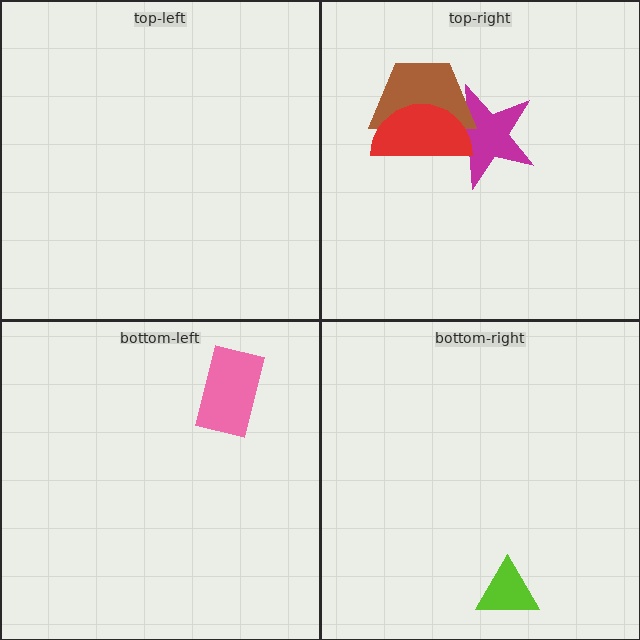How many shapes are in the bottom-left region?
1.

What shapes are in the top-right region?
The magenta star, the brown trapezoid, the red semicircle.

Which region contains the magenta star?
The top-right region.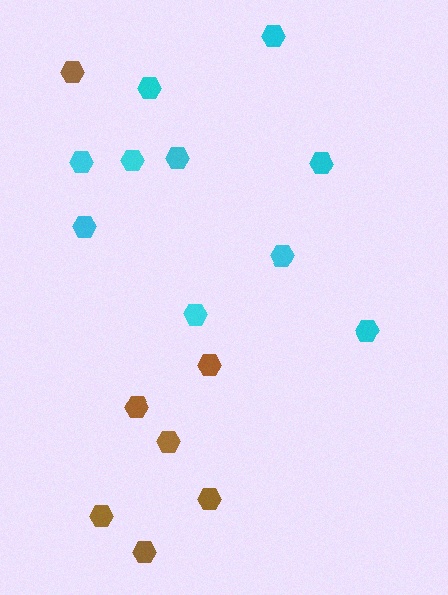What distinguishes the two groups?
There are 2 groups: one group of cyan hexagons (10) and one group of brown hexagons (7).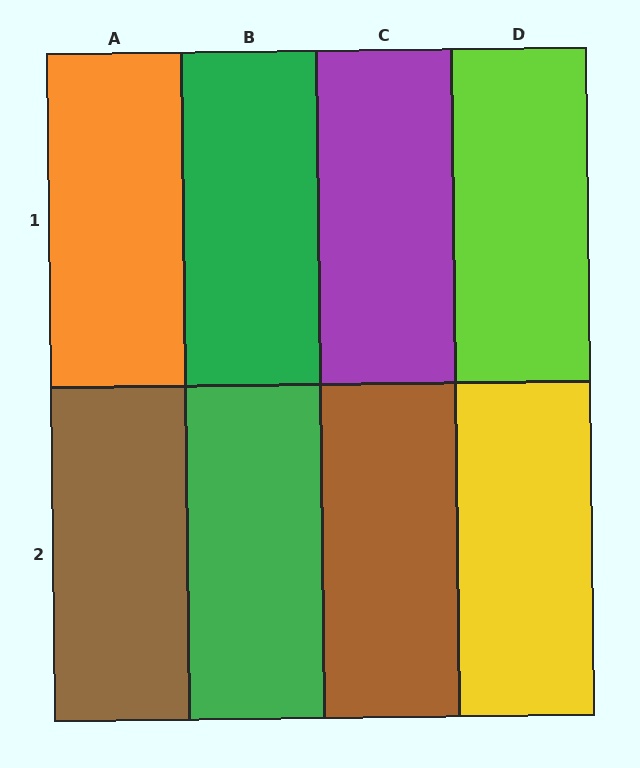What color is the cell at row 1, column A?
Orange.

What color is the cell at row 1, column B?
Green.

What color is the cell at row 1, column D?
Lime.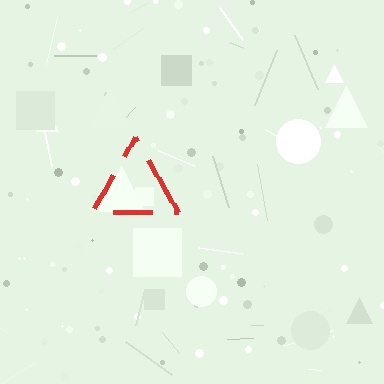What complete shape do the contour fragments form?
The contour fragments form a triangle.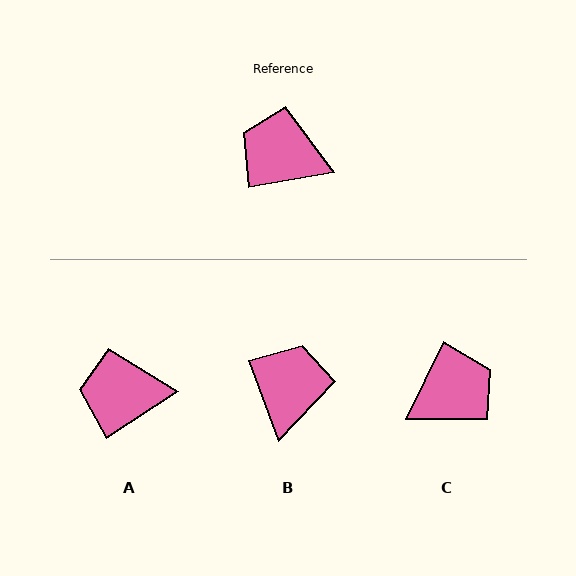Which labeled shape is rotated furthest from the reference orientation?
C, about 126 degrees away.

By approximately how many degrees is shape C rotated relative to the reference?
Approximately 126 degrees clockwise.